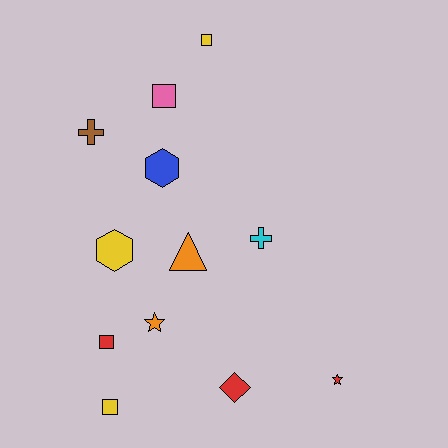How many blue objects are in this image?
There is 1 blue object.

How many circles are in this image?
There are no circles.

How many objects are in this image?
There are 12 objects.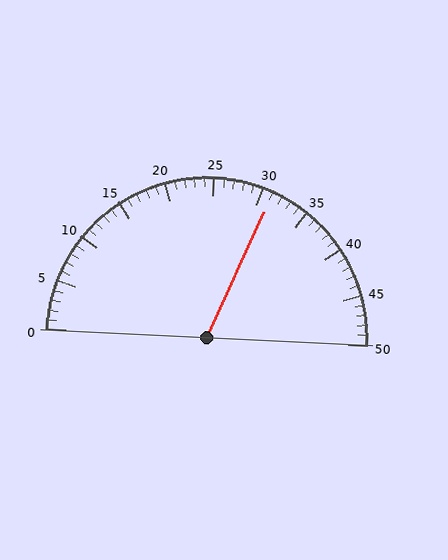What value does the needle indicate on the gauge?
The needle indicates approximately 31.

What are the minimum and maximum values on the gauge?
The gauge ranges from 0 to 50.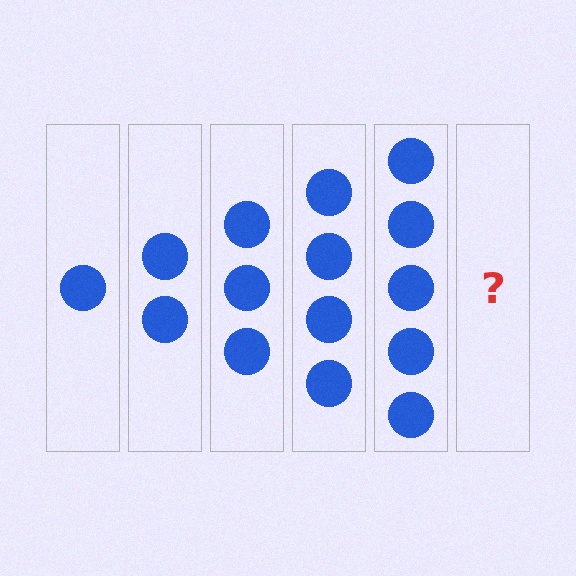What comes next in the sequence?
The next element should be 6 circles.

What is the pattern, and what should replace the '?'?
The pattern is that each step adds one more circle. The '?' should be 6 circles.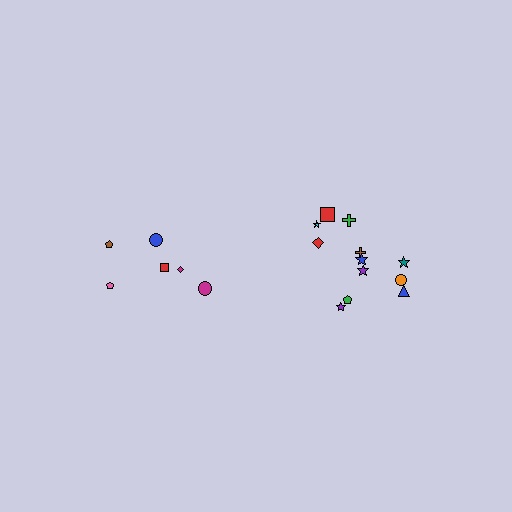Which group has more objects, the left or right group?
The right group.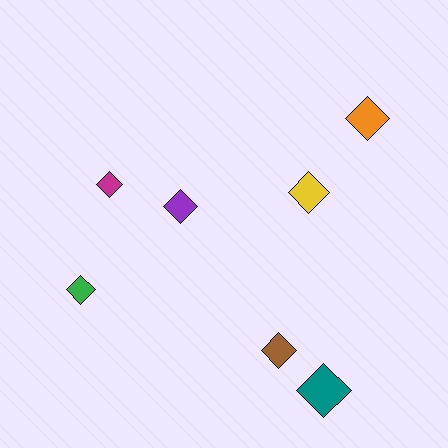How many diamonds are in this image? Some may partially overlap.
There are 7 diamonds.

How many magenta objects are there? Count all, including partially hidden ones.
There is 1 magenta object.